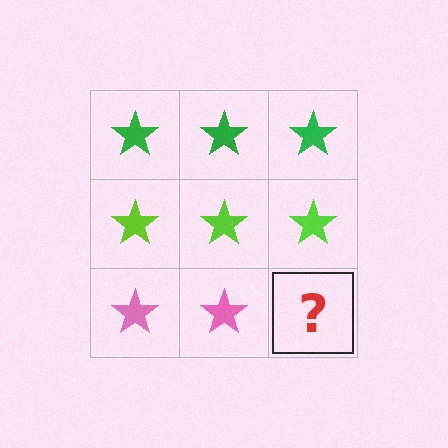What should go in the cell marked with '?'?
The missing cell should contain a pink star.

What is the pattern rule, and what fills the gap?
The rule is that each row has a consistent color. The gap should be filled with a pink star.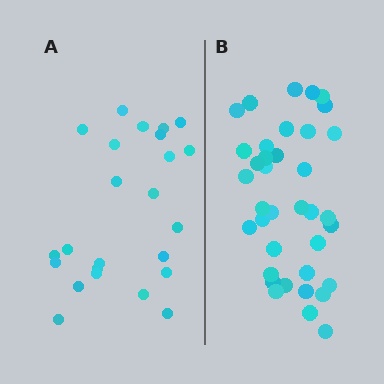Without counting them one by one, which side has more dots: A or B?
Region B (the right region) has more dots.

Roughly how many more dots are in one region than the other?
Region B has approximately 15 more dots than region A.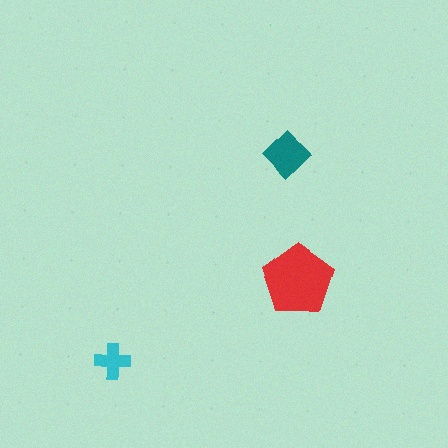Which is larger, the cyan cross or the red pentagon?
The red pentagon.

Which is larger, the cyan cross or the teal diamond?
The teal diamond.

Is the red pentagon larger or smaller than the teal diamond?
Larger.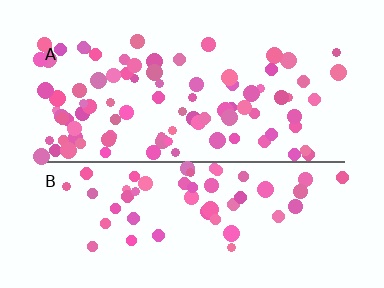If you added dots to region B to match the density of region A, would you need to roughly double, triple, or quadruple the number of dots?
Approximately double.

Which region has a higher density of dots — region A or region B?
A (the top).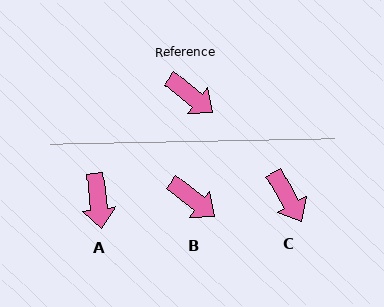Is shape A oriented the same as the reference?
No, it is off by about 46 degrees.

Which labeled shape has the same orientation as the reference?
B.